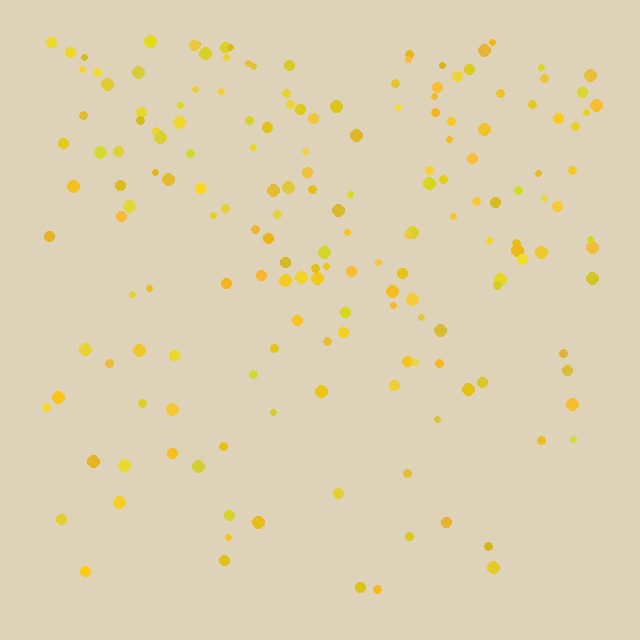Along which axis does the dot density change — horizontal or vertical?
Vertical.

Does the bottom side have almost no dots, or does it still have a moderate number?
Still a moderate number, just noticeably fewer than the top.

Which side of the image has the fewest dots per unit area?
The bottom.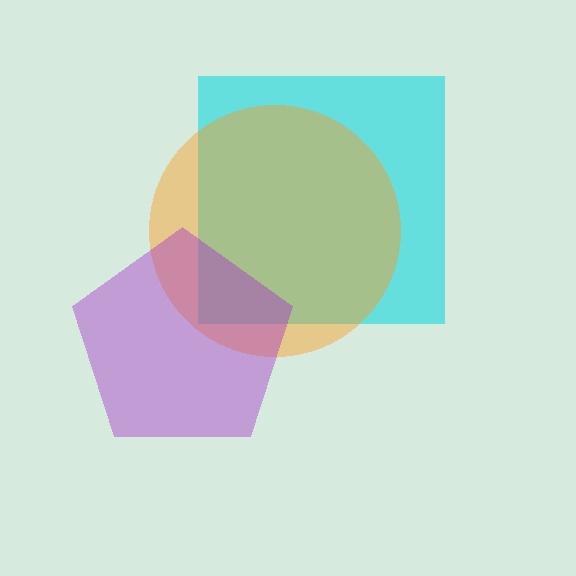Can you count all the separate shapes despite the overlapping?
Yes, there are 3 separate shapes.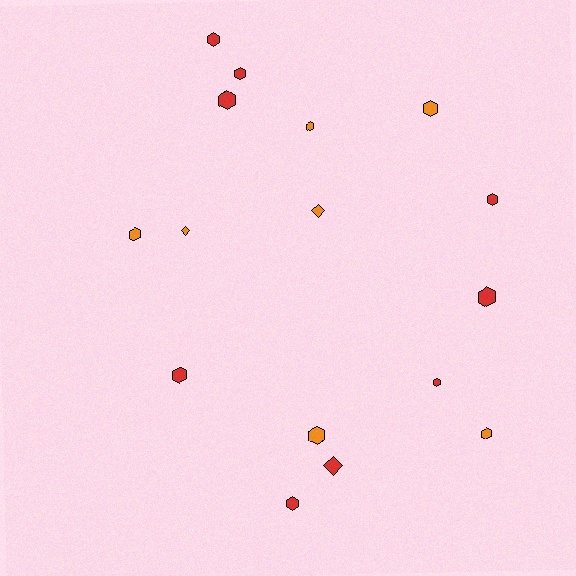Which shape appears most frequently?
Hexagon, with 13 objects.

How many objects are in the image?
There are 16 objects.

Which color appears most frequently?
Red, with 9 objects.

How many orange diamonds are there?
There are 2 orange diamonds.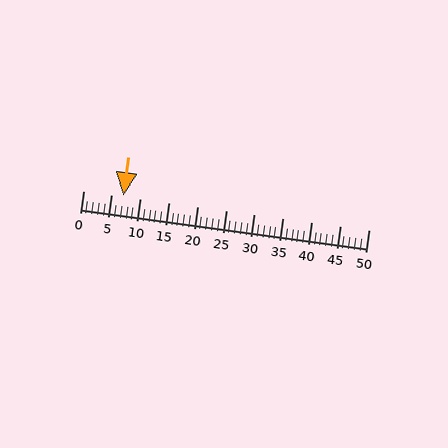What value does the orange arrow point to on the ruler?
The orange arrow points to approximately 7.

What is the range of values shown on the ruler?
The ruler shows values from 0 to 50.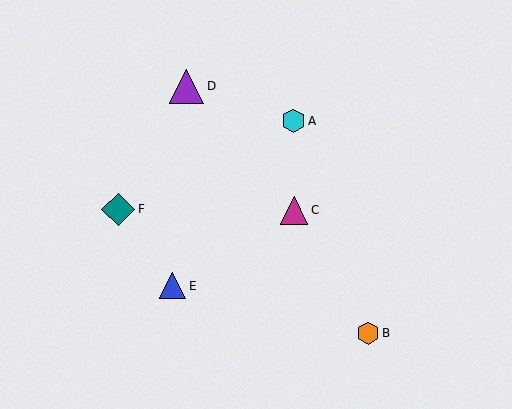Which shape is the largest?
The purple triangle (labeled D) is the largest.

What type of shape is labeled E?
Shape E is a blue triangle.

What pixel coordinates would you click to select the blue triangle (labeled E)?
Click at (173, 286) to select the blue triangle E.